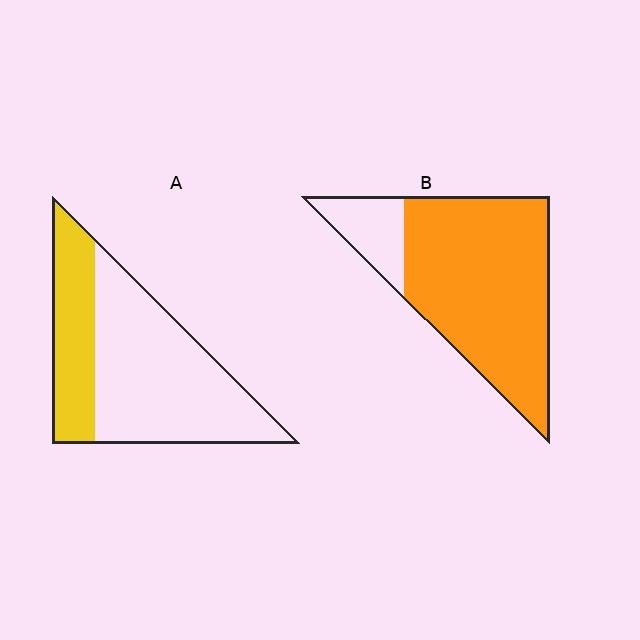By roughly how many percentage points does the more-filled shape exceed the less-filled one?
By roughly 50 percentage points (B over A).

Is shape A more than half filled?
No.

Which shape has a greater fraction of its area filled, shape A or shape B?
Shape B.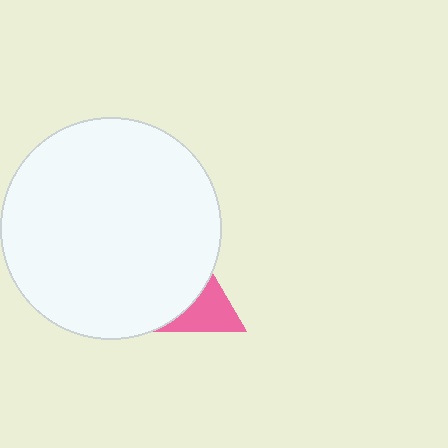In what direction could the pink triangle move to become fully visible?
The pink triangle could move right. That would shift it out from behind the white circle entirely.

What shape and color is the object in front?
The object in front is a white circle.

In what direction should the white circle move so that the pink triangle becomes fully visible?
The white circle should move left. That is the shortest direction to clear the overlap and leave the pink triangle fully visible.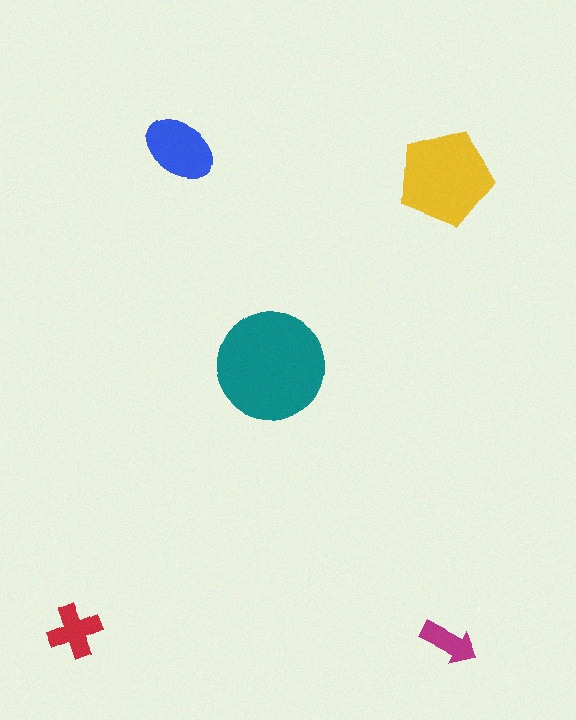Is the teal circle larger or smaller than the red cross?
Larger.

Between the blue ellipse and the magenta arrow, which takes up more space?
The blue ellipse.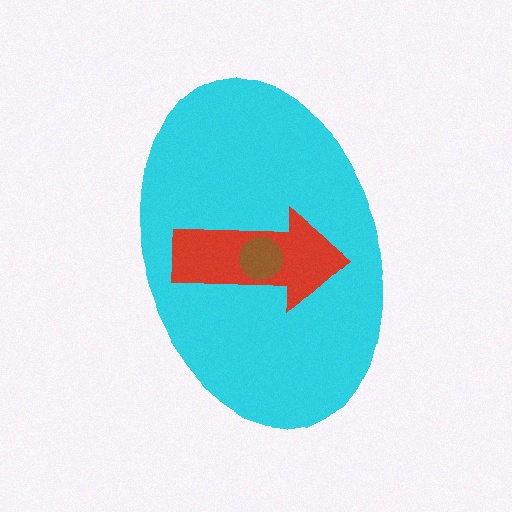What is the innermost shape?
The brown circle.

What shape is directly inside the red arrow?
The brown circle.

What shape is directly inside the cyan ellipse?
The red arrow.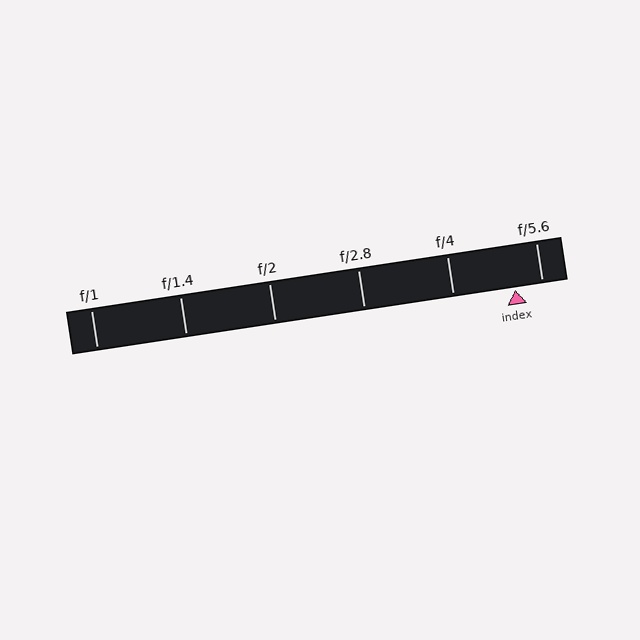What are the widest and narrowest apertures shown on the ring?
The widest aperture shown is f/1 and the narrowest is f/5.6.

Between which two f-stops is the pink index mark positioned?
The index mark is between f/4 and f/5.6.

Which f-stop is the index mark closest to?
The index mark is closest to f/5.6.